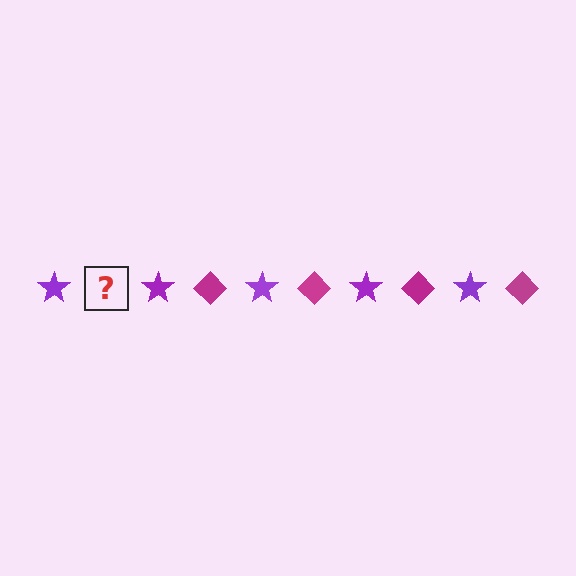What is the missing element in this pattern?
The missing element is a magenta diamond.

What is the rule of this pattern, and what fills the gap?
The rule is that the pattern alternates between purple star and magenta diamond. The gap should be filled with a magenta diamond.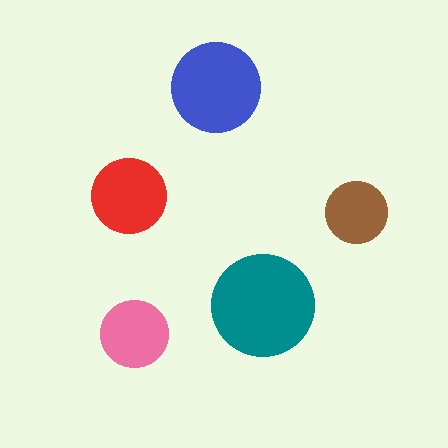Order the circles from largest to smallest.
the teal one, the blue one, the red one, the pink one, the brown one.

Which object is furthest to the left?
The red circle is leftmost.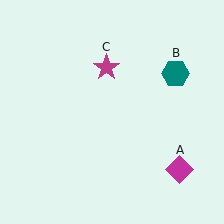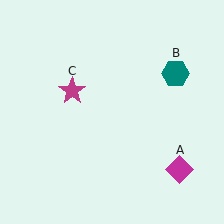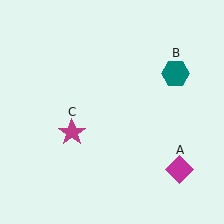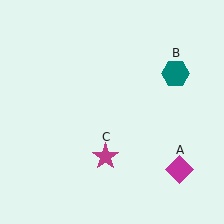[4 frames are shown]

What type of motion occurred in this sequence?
The magenta star (object C) rotated counterclockwise around the center of the scene.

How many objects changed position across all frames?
1 object changed position: magenta star (object C).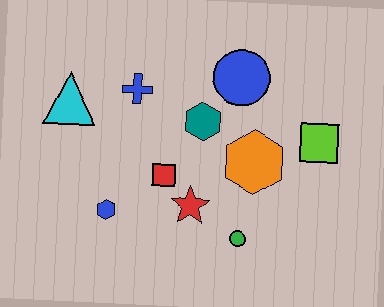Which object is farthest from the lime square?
The cyan triangle is farthest from the lime square.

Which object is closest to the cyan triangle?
The blue cross is closest to the cyan triangle.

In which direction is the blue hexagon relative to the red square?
The blue hexagon is to the left of the red square.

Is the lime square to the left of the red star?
No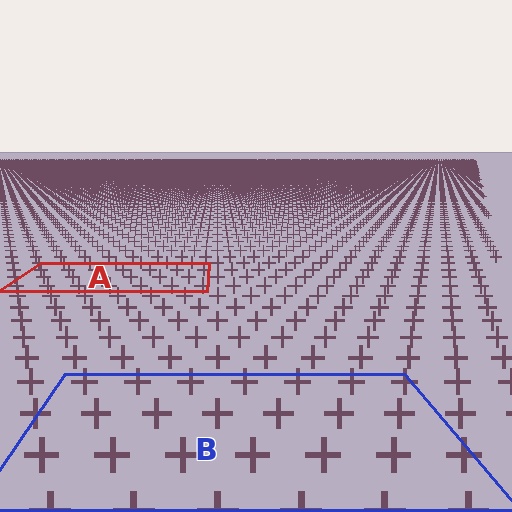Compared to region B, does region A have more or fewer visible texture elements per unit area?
Region A has more texture elements per unit area — they are packed more densely because it is farther away.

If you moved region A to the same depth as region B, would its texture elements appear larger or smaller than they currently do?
They would appear larger. At a closer depth, the same texture elements are projected at a bigger on-screen size.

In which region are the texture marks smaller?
The texture marks are smaller in region A, because it is farther away.